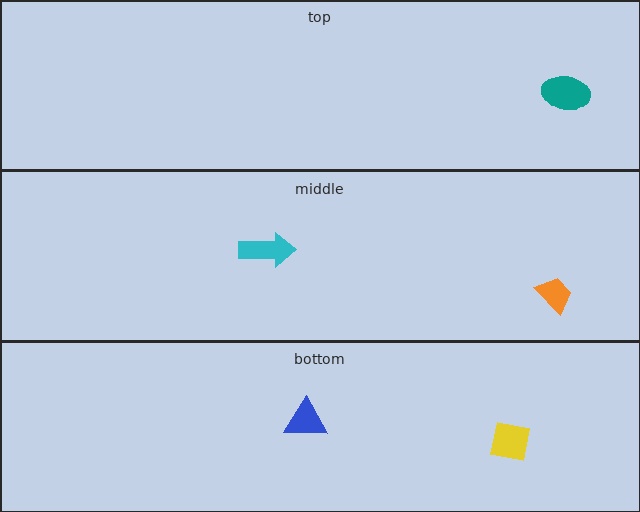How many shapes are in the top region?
1.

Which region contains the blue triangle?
The bottom region.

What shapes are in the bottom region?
The yellow square, the blue triangle.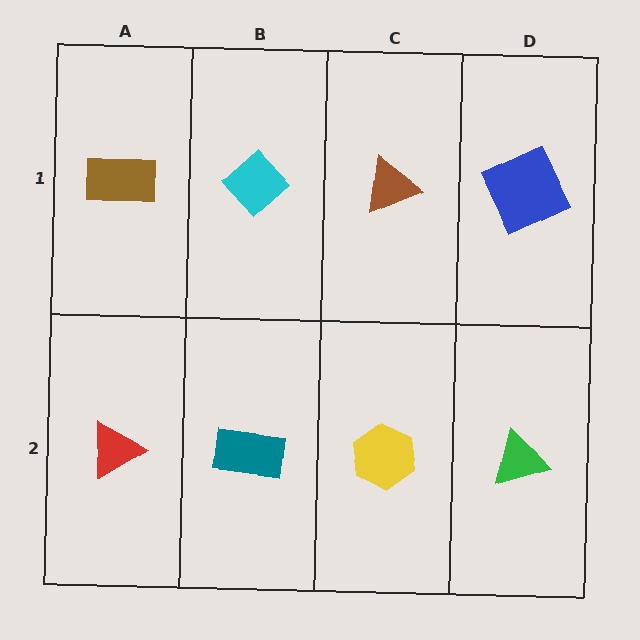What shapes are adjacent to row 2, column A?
A brown rectangle (row 1, column A), a teal rectangle (row 2, column B).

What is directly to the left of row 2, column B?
A red triangle.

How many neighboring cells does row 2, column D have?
2.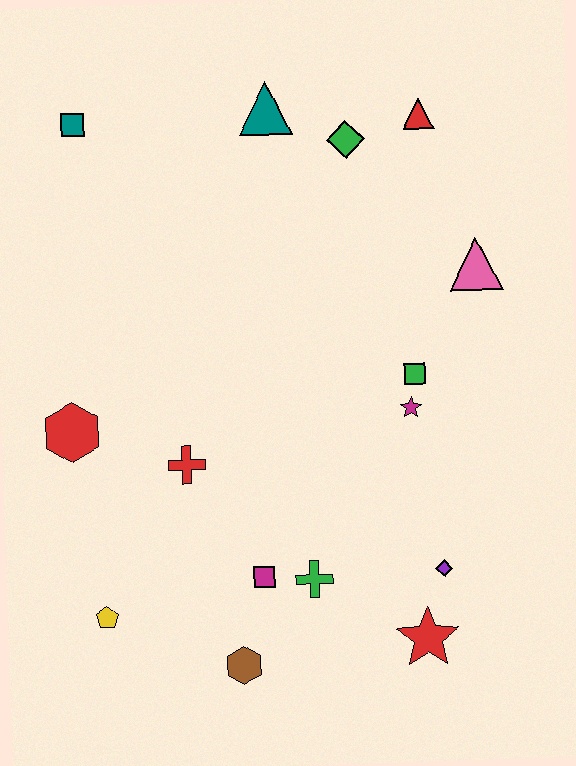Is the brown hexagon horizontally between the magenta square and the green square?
No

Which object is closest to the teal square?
The teal triangle is closest to the teal square.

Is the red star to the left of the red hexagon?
No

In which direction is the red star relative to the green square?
The red star is below the green square.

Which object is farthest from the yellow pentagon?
The red triangle is farthest from the yellow pentagon.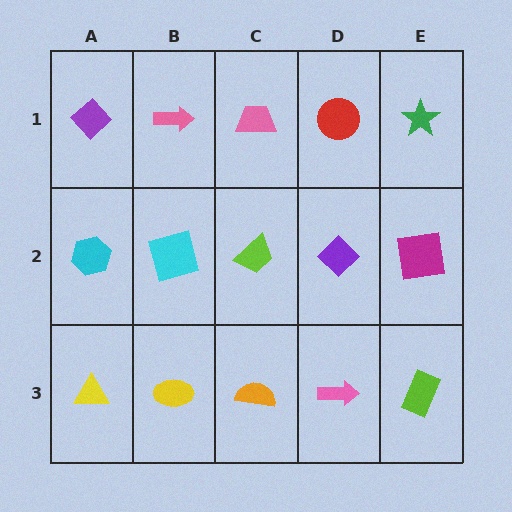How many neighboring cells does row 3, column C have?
3.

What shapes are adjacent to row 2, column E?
A green star (row 1, column E), a lime rectangle (row 3, column E), a purple diamond (row 2, column D).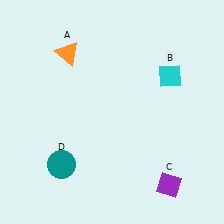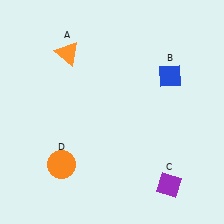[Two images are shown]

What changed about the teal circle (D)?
In Image 1, D is teal. In Image 2, it changed to orange.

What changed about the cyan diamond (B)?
In Image 1, B is cyan. In Image 2, it changed to blue.